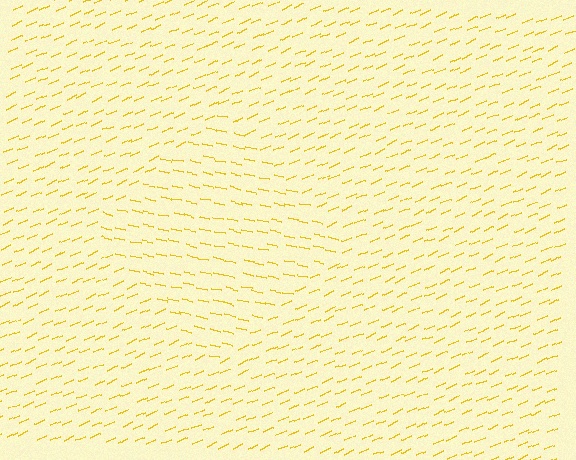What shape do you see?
I see a diamond.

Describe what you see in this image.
The image is filled with small yellow line segments. A diamond region in the image has lines oriented differently from the surrounding lines, creating a visible texture boundary.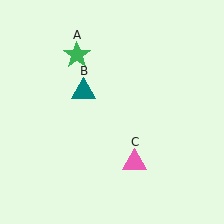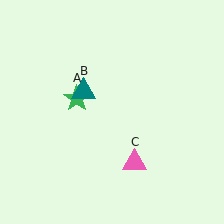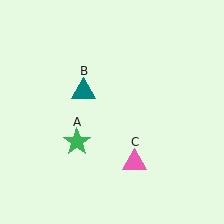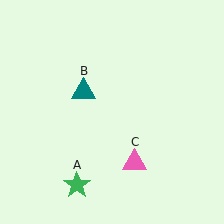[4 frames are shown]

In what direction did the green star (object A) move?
The green star (object A) moved down.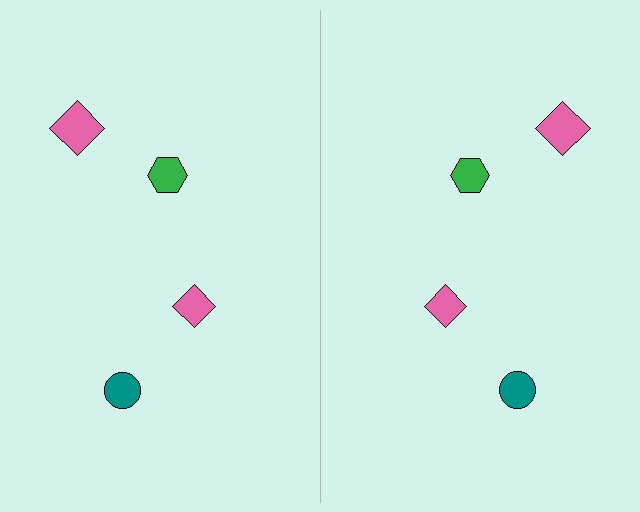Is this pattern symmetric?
Yes, this pattern has bilateral (reflection) symmetry.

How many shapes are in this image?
There are 8 shapes in this image.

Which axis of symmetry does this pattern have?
The pattern has a vertical axis of symmetry running through the center of the image.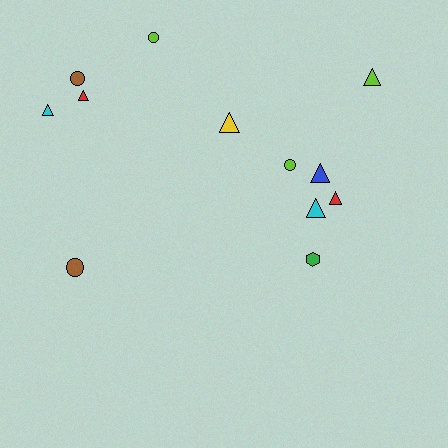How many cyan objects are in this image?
There are 2 cyan objects.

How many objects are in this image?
There are 12 objects.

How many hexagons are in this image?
There is 1 hexagon.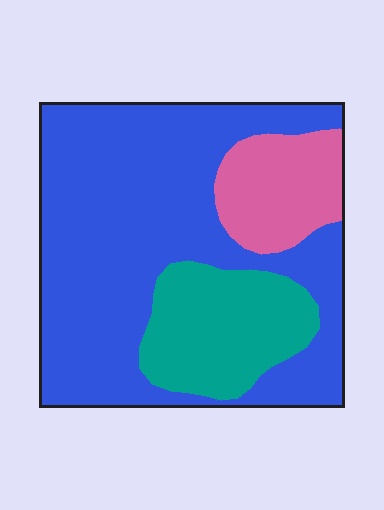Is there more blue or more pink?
Blue.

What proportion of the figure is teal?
Teal covers 20% of the figure.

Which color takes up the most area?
Blue, at roughly 65%.